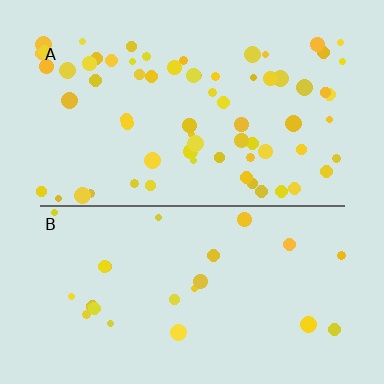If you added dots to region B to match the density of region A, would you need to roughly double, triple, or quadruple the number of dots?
Approximately triple.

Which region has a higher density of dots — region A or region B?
A (the top).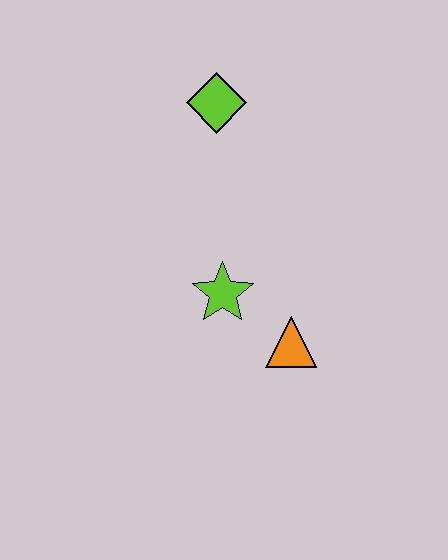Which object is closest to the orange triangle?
The lime star is closest to the orange triangle.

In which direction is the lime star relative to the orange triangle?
The lime star is to the left of the orange triangle.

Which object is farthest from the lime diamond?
The orange triangle is farthest from the lime diamond.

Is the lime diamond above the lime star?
Yes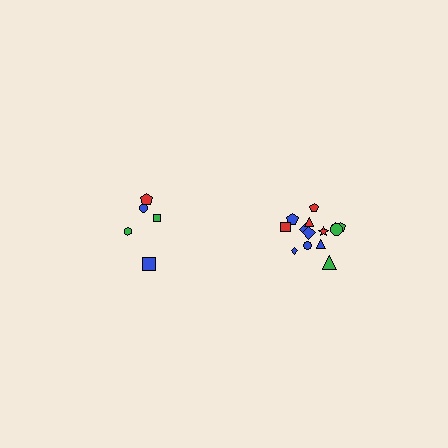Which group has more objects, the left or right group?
The right group.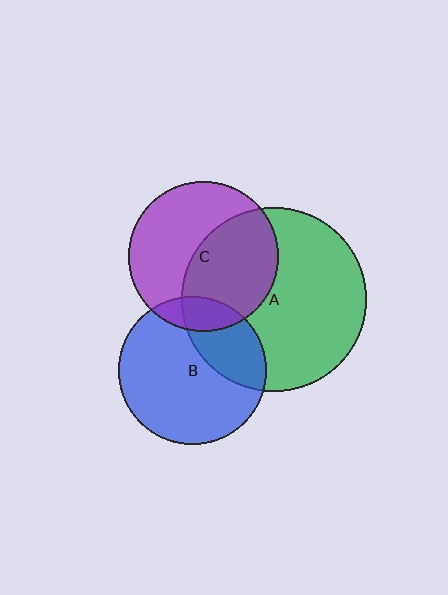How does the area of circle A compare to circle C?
Approximately 1.5 times.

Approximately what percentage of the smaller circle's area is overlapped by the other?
Approximately 50%.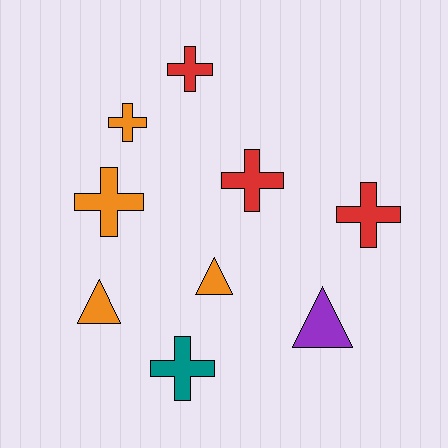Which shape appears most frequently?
Cross, with 6 objects.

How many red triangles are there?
There are no red triangles.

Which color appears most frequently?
Orange, with 4 objects.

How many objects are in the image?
There are 9 objects.